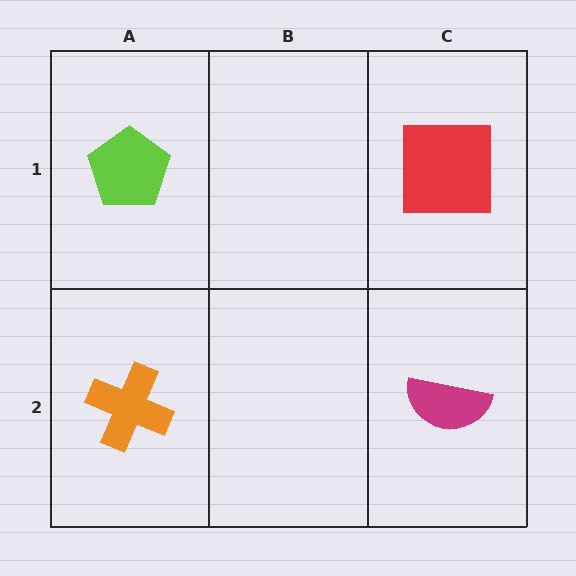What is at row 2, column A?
An orange cross.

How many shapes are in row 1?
2 shapes.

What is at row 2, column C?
A magenta semicircle.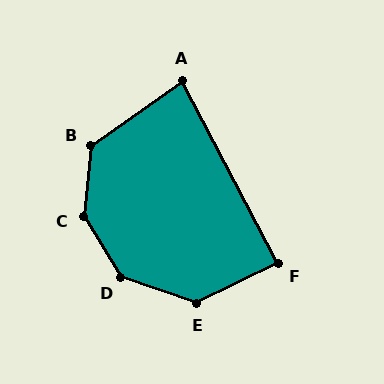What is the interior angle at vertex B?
Approximately 131 degrees (obtuse).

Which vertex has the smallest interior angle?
A, at approximately 83 degrees.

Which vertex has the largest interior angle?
C, at approximately 143 degrees.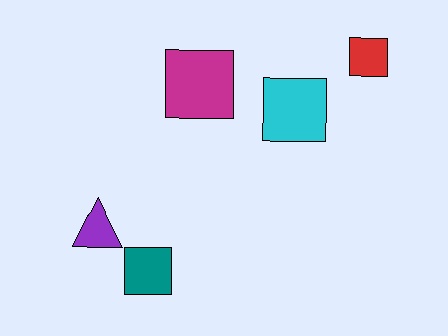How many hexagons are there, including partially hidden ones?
There are no hexagons.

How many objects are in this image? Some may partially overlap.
There are 5 objects.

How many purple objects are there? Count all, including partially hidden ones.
There is 1 purple object.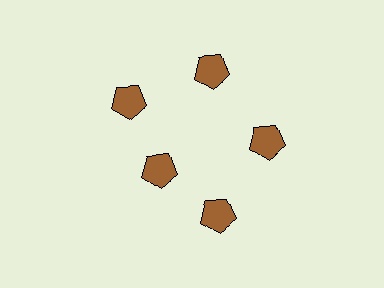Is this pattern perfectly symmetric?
No. The 5 brown pentagons are arranged in a ring, but one element near the 8 o'clock position is pulled inward toward the center, breaking the 5-fold rotational symmetry.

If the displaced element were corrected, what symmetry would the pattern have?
It would have 5-fold rotational symmetry — the pattern would map onto itself every 72 degrees.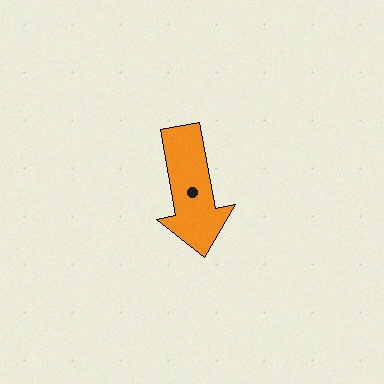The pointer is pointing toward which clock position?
Roughly 6 o'clock.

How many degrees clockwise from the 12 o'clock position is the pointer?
Approximately 169 degrees.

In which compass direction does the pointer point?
South.